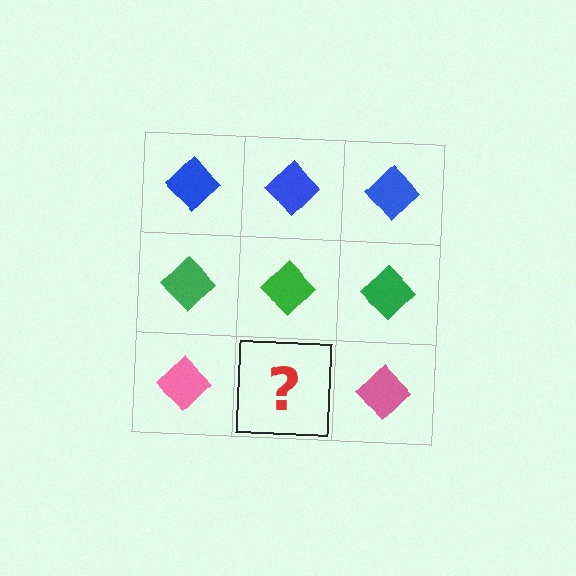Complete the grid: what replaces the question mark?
The question mark should be replaced with a pink diamond.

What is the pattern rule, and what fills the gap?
The rule is that each row has a consistent color. The gap should be filled with a pink diamond.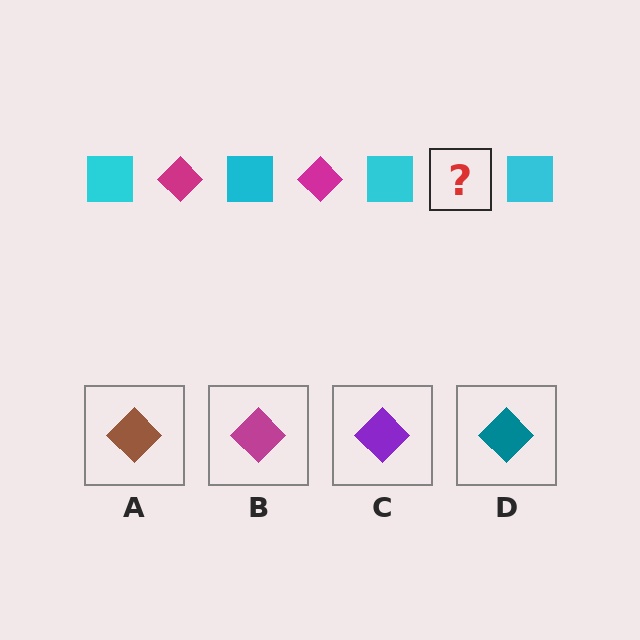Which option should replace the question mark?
Option B.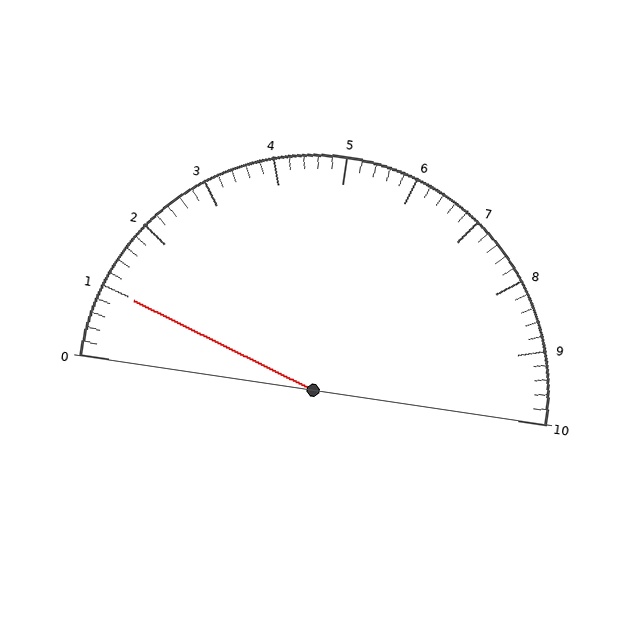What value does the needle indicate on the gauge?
The needle indicates approximately 1.0.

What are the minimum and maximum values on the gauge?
The gauge ranges from 0 to 10.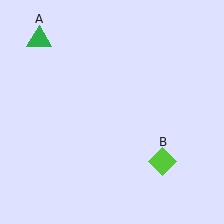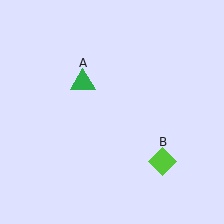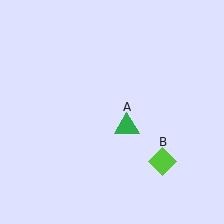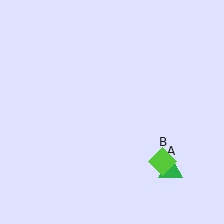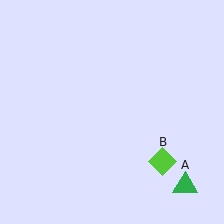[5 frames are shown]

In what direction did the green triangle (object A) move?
The green triangle (object A) moved down and to the right.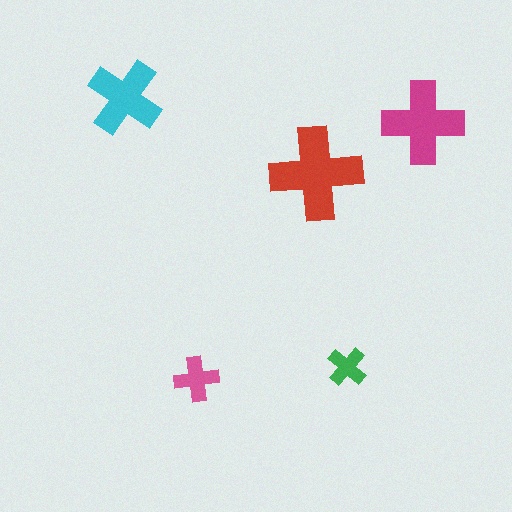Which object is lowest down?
The pink cross is bottommost.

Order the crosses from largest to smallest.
the red one, the magenta one, the cyan one, the pink one, the green one.